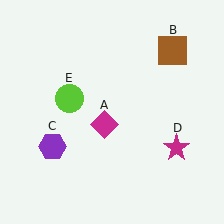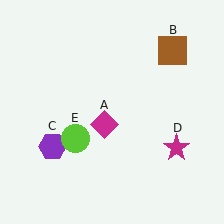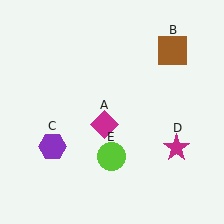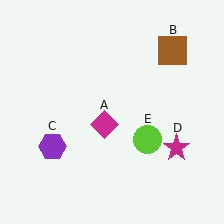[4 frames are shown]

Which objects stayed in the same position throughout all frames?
Magenta diamond (object A) and brown square (object B) and purple hexagon (object C) and magenta star (object D) remained stationary.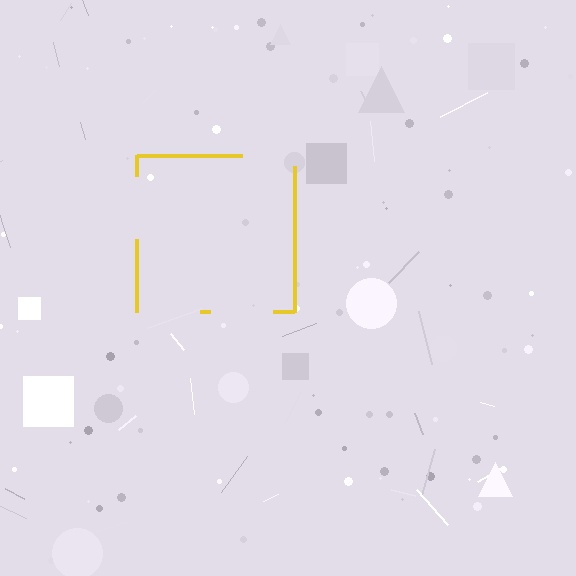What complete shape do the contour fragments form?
The contour fragments form a square.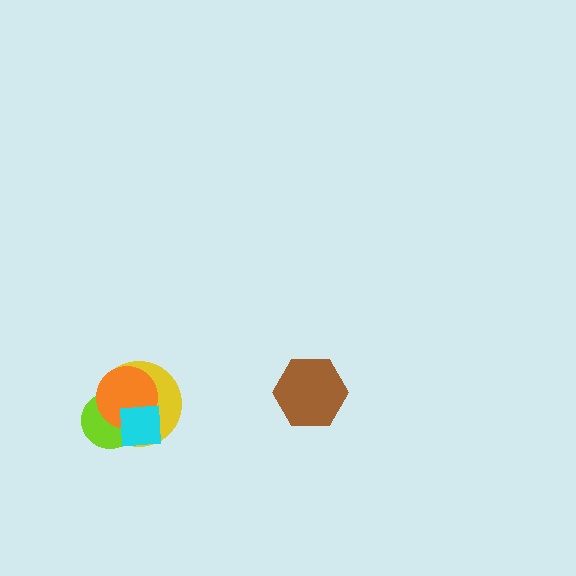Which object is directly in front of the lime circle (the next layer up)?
The orange circle is directly in front of the lime circle.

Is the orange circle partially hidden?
Yes, it is partially covered by another shape.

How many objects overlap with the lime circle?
3 objects overlap with the lime circle.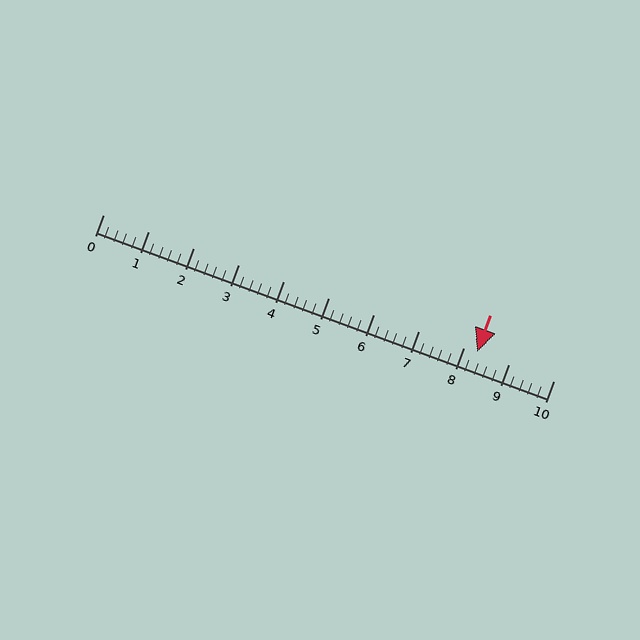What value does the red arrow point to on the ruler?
The red arrow points to approximately 8.3.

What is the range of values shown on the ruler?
The ruler shows values from 0 to 10.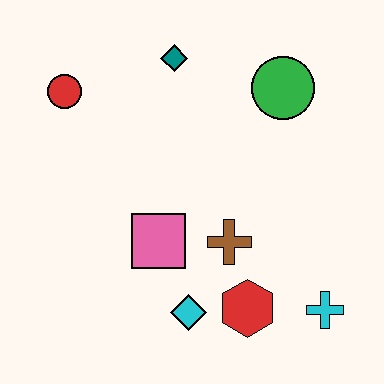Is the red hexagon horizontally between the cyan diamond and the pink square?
No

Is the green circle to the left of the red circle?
No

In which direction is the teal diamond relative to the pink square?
The teal diamond is above the pink square.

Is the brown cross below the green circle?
Yes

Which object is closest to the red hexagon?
The cyan diamond is closest to the red hexagon.